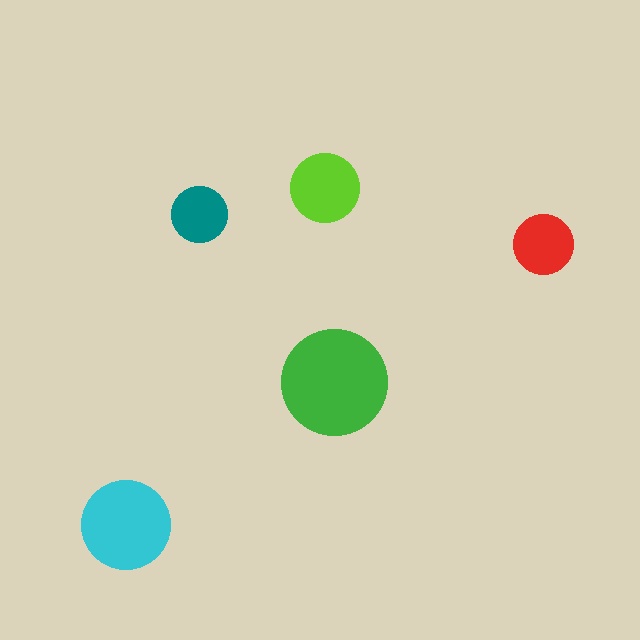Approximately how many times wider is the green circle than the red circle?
About 2 times wider.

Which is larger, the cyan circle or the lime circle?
The cyan one.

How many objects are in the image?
There are 5 objects in the image.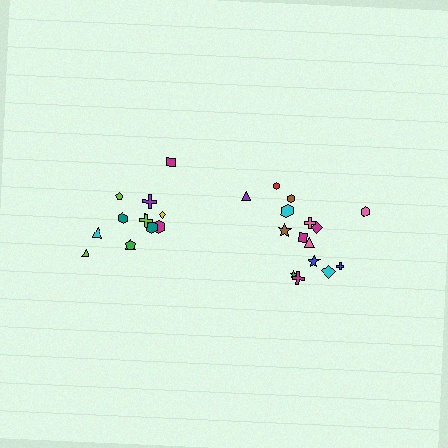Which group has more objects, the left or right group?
The right group.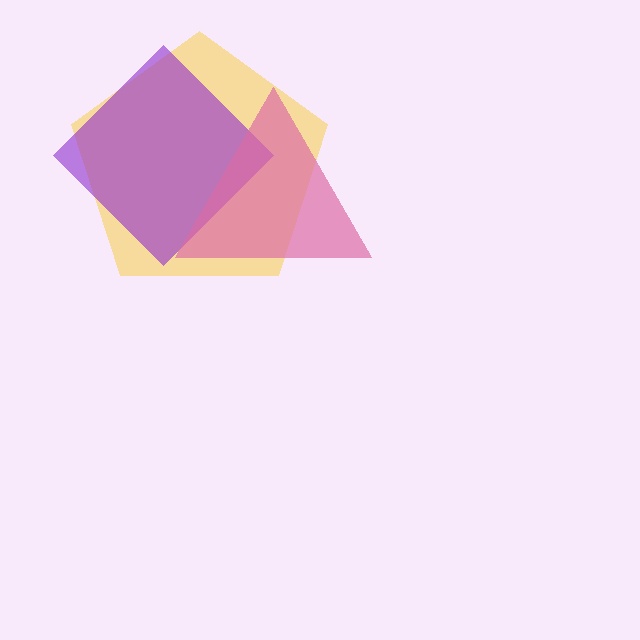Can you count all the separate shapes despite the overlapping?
Yes, there are 3 separate shapes.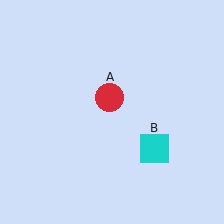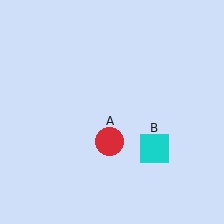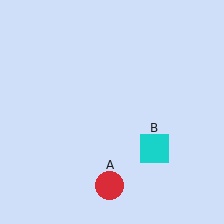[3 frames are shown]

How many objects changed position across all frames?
1 object changed position: red circle (object A).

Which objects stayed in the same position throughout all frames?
Cyan square (object B) remained stationary.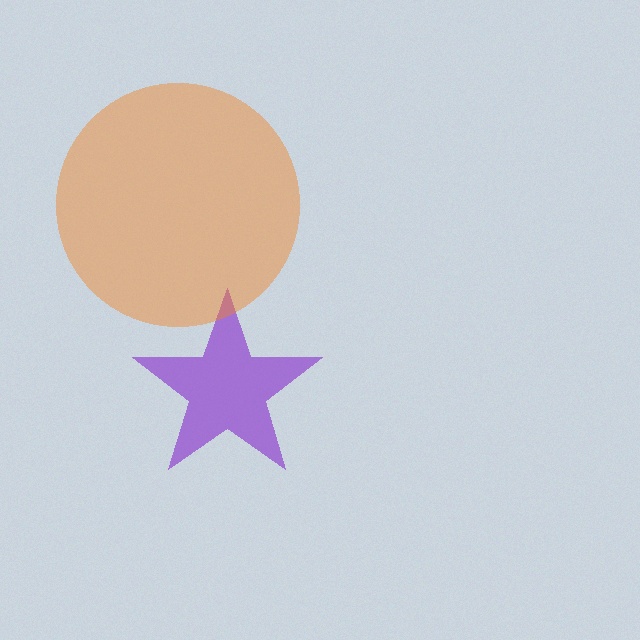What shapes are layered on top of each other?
The layered shapes are: a purple star, an orange circle.